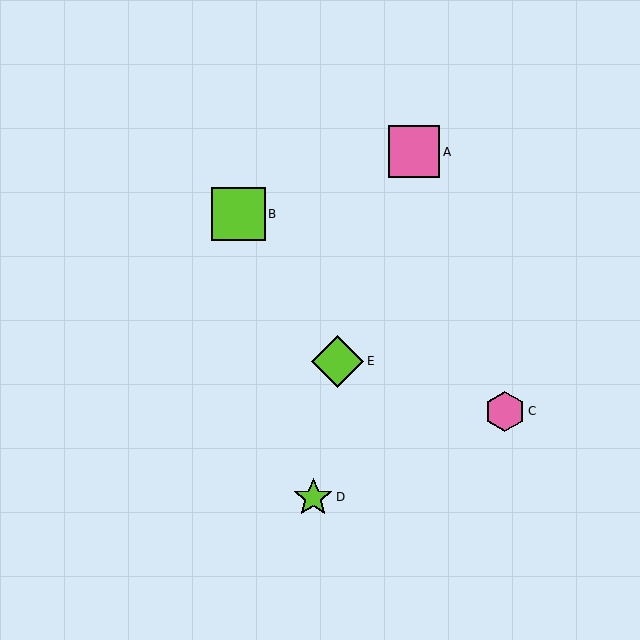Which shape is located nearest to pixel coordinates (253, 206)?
The lime square (labeled B) at (239, 214) is nearest to that location.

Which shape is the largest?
The lime square (labeled B) is the largest.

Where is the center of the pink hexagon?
The center of the pink hexagon is at (505, 411).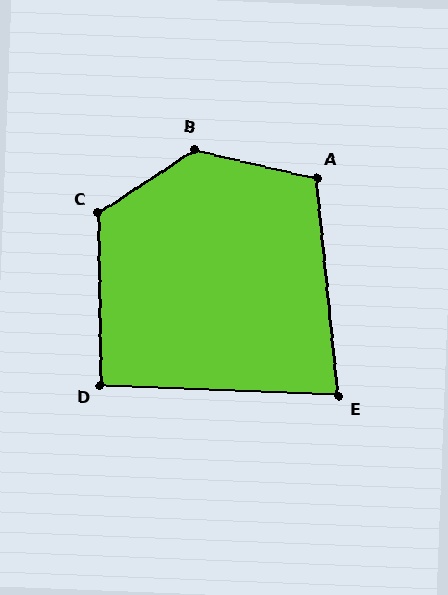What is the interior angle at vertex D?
Approximately 93 degrees (approximately right).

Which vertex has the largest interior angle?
B, at approximately 133 degrees.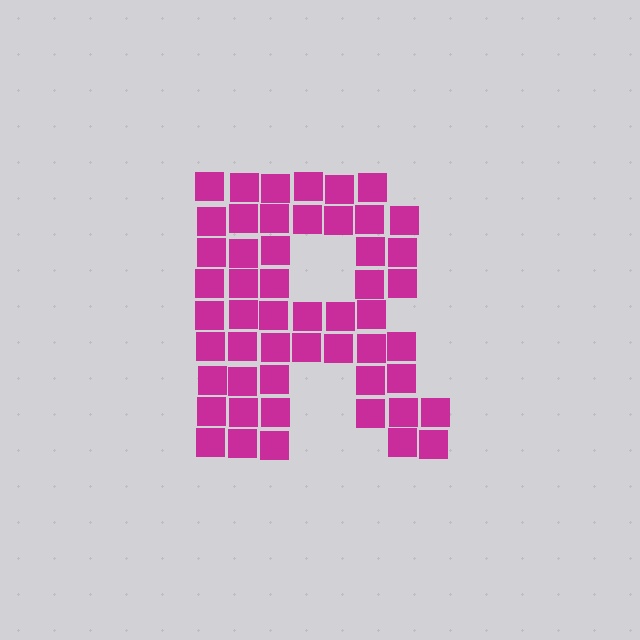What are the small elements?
The small elements are squares.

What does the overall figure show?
The overall figure shows the letter R.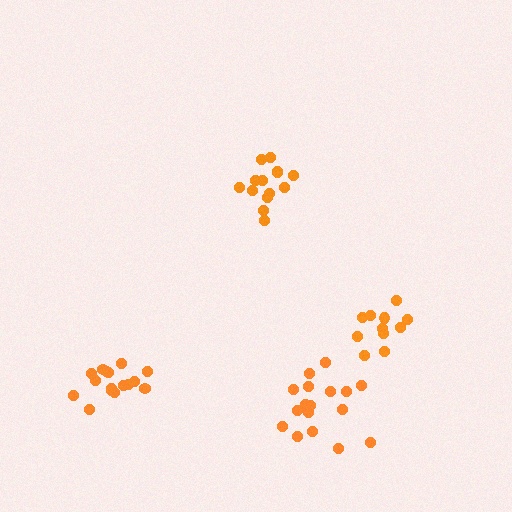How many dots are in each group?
Group 1: 14 dots, Group 2: 17 dots, Group 3: 16 dots, Group 4: 11 dots (58 total).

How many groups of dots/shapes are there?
There are 4 groups.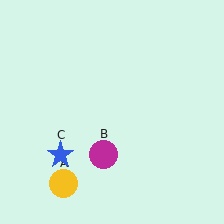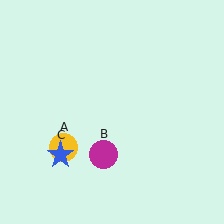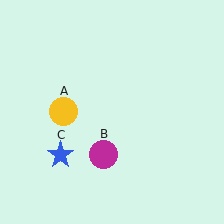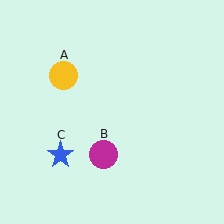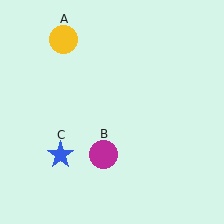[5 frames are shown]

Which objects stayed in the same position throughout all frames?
Magenta circle (object B) and blue star (object C) remained stationary.